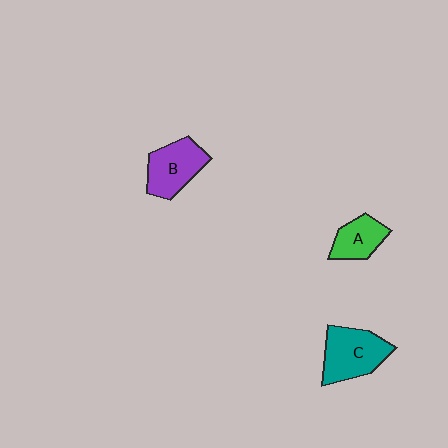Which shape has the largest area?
Shape C (teal).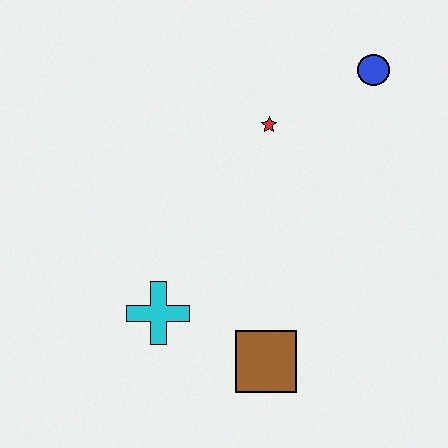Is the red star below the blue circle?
Yes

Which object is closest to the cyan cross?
The brown square is closest to the cyan cross.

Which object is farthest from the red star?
The brown square is farthest from the red star.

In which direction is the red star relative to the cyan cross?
The red star is above the cyan cross.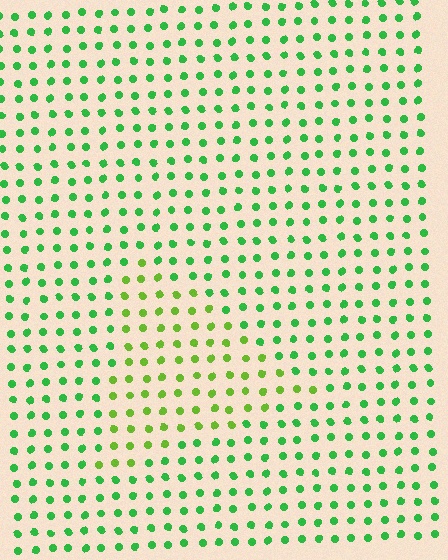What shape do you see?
I see a triangle.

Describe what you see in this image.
The image is filled with small green elements in a uniform arrangement. A triangle-shaped region is visible where the elements are tinted to a slightly different hue, forming a subtle color boundary.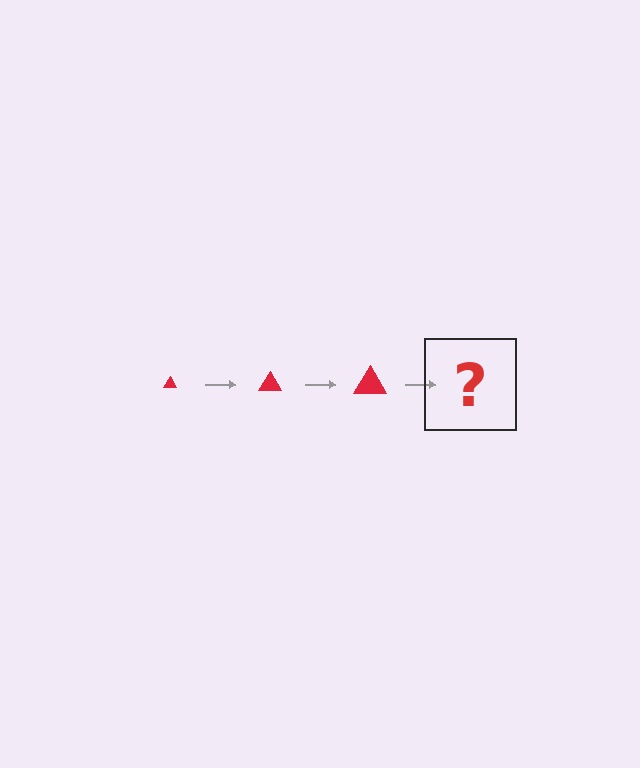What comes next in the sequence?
The next element should be a red triangle, larger than the previous one.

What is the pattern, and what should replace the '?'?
The pattern is that the triangle gets progressively larger each step. The '?' should be a red triangle, larger than the previous one.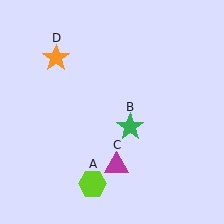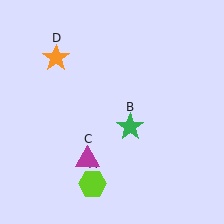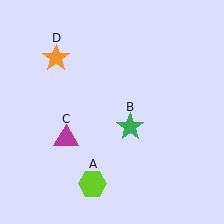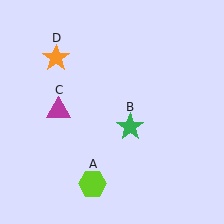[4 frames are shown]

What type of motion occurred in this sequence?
The magenta triangle (object C) rotated clockwise around the center of the scene.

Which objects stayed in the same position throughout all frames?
Lime hexagon (object A) and green star (object B) and orange star (object D) remained stationary.